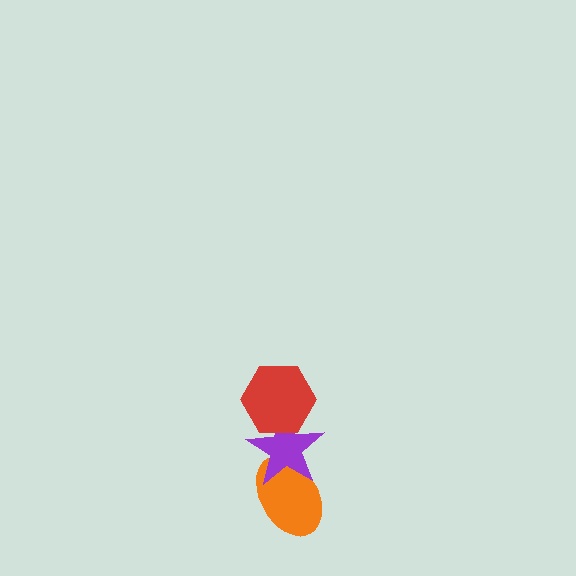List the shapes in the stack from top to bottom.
From top to bottom: the red hexagon, the purple star, the orange ellipse.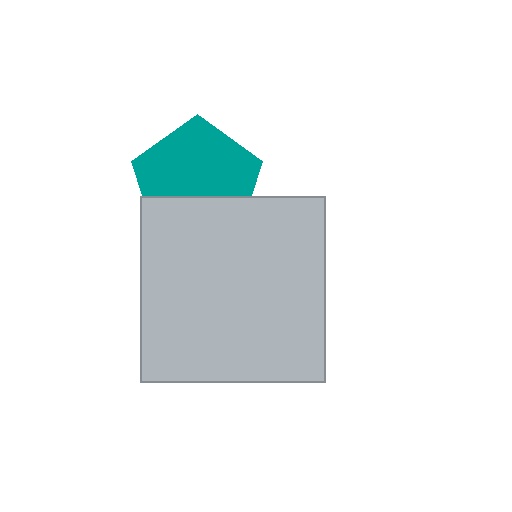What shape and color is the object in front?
The object in front is a light gray square.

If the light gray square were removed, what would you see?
You would see the complete teal pentagon.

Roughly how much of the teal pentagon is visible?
About half of it is visible (roughly 63%).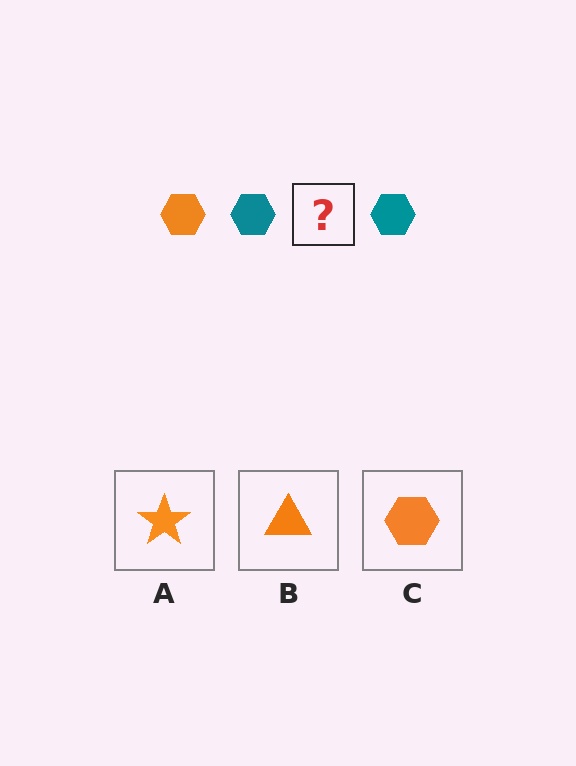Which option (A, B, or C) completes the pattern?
C.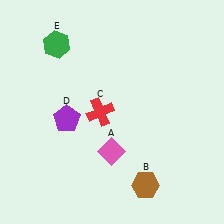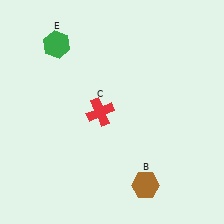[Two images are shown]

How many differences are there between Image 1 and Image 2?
There are 2 differences between the two images.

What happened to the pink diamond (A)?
The pink diamond (A) was removed in Image 2. It was in the bottom-left area of Image 1.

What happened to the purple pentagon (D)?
The purple pentagon (D) was removed in Image 2. It was in the bottom-left area of Image 1.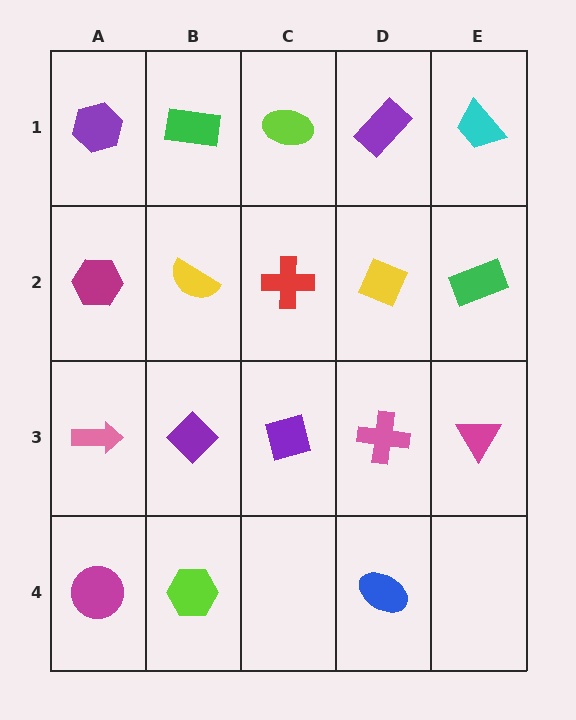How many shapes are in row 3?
5 shapes.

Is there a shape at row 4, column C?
No, that cell is empty.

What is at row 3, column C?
A purple diamond.